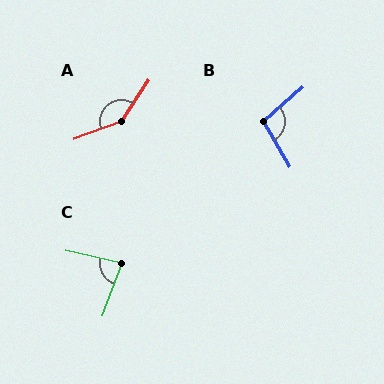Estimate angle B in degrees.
Approximately 101 degrees.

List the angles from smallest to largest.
C (82°), B (101°), A (144°).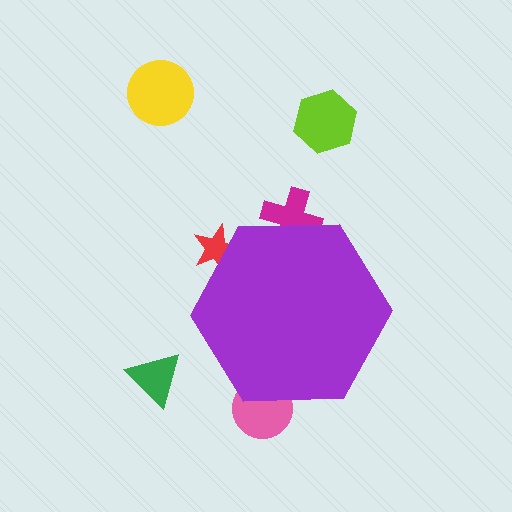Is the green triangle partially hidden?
No, the green triangle is fully visible.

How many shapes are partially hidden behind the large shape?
3 shapes are partially hidden.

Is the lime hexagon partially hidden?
No, the lime hexagon is fully visible.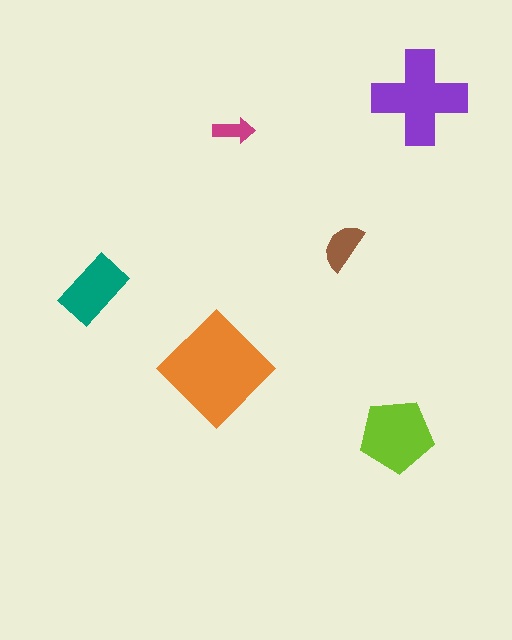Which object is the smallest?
The magenta arrow.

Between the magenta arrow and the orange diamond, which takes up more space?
The orange diamond.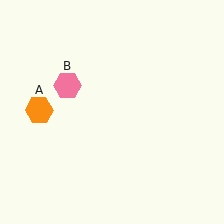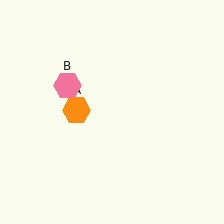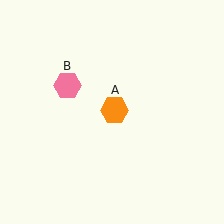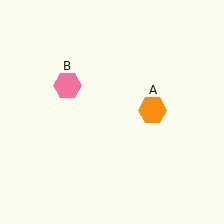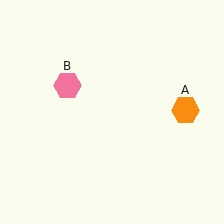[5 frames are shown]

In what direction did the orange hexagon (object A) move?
The orange hexagon (object A) moved right.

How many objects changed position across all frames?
1 object changed position: orange hexagon (object A).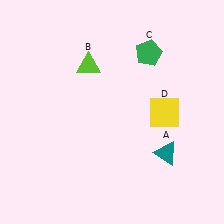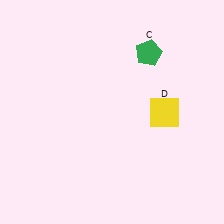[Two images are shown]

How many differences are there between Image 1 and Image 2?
There are 2 differences between the two images.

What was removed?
The teal triangle (A), the lime triangle (B) were removed in Image 2.